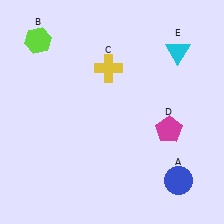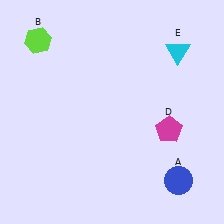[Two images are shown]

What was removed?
The yellow cross (C) was removed in Image 2.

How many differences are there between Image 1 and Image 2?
There is 1 difference between the two images.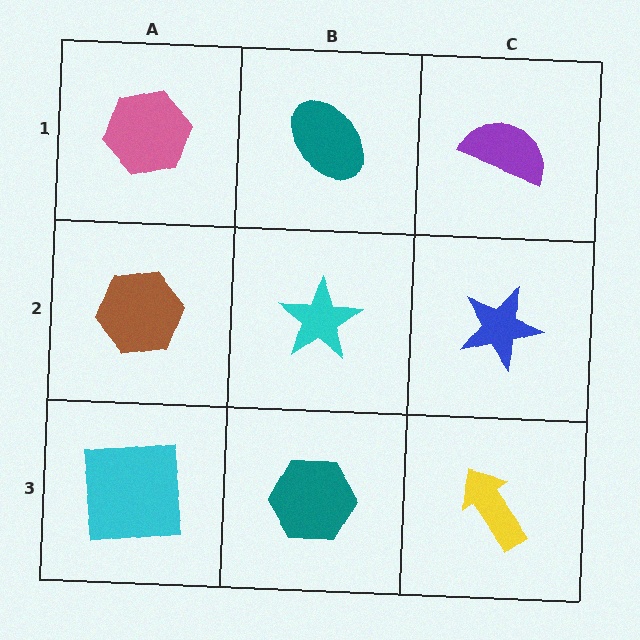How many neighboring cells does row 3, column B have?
3.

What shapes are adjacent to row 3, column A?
A brown hexagon (row 2, column A), a teal hexagon (row 3, column B).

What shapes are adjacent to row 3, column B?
A cyan star (row 2, column B), a cyan square (row 3, column A), a yellow arrow (row 3, column C).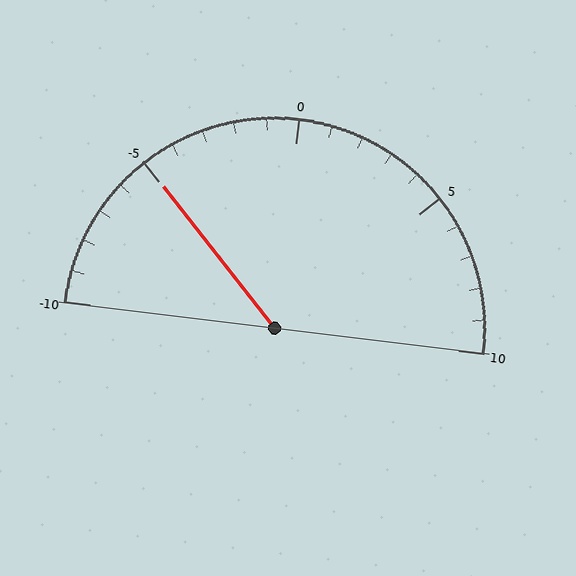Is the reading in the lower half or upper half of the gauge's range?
The reading is in the lower half of the range (-10 to 10).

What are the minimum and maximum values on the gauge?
The gauge ranges from -10 to 10.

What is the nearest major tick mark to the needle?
The nearest major tick mark is -5.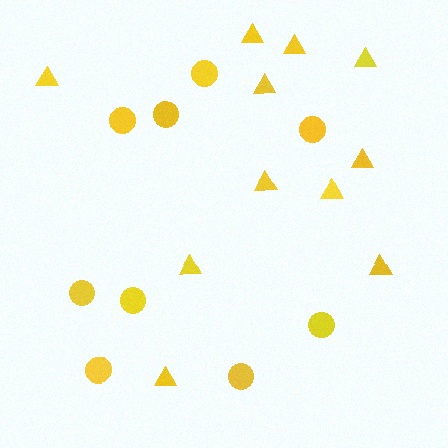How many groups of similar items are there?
There are 2 groups: one group of circles (9) and one group of triangles (11).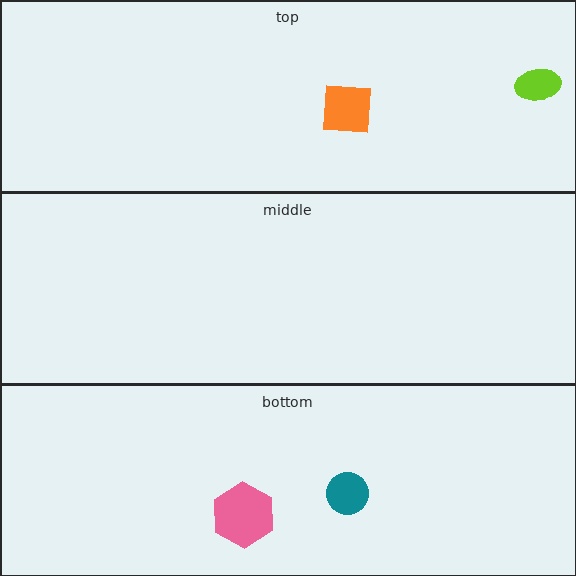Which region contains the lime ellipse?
The top region.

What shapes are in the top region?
The lime ellipse, the orange square.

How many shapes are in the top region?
2.